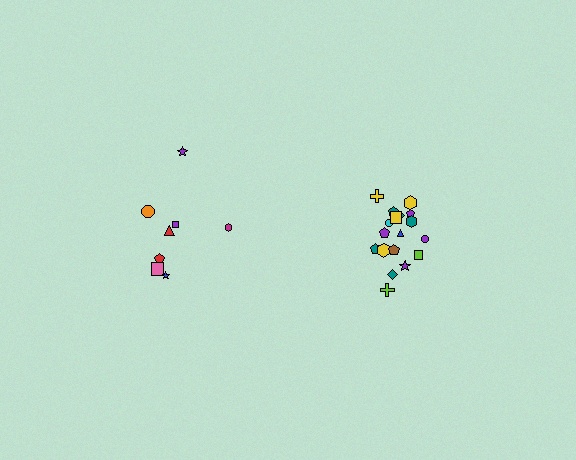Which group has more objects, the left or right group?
The right group.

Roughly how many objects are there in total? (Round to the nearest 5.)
Roughly 25 objects in total.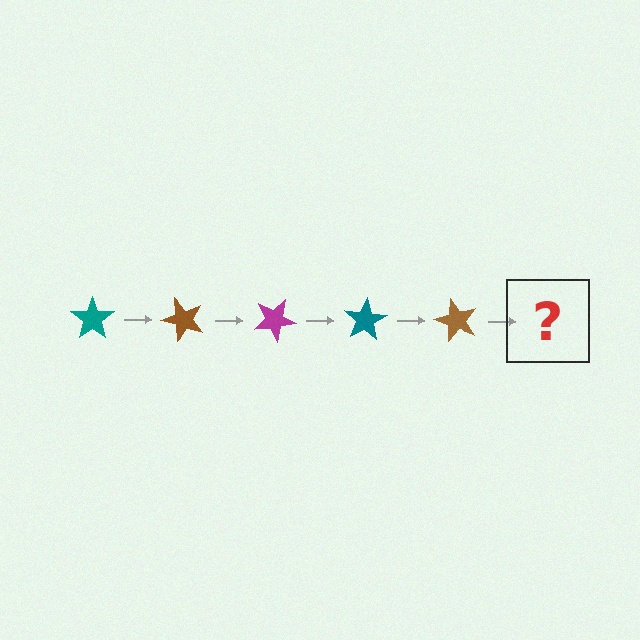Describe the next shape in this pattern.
It should be a magenta star, rotated 250 degrees from the start.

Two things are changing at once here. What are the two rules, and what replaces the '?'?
The two rules are that it rotates 50 degrees each step and the color cycles through teal, brown, and magenta. The '?' should be a magenta star, rotated 250 degrees from the start.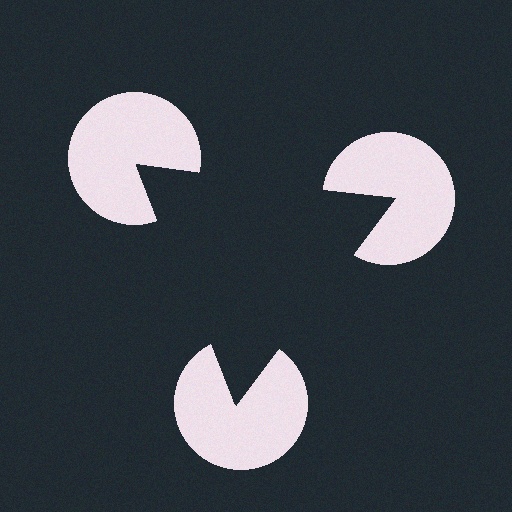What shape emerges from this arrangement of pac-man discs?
An illusory triangle — its edges are inferred from the aligned wedge cuts in the pac-man discs, not physically drawn.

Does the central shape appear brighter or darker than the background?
It typically appears slightly darker than the background, even though no actual brightness change is drawn.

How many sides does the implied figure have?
3 sides.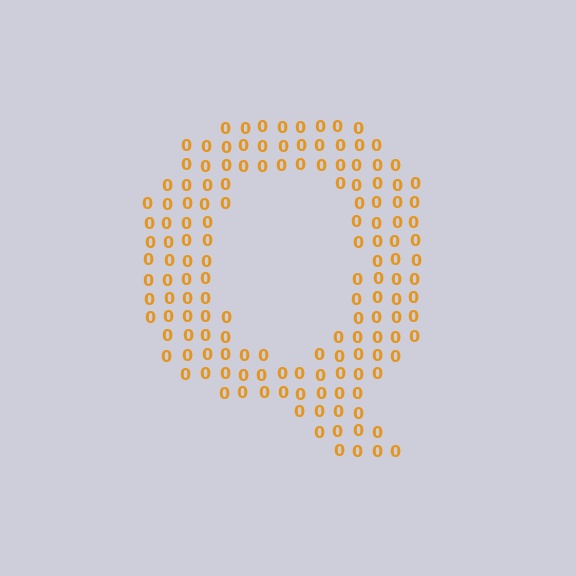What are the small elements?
The small elements are digit 0's.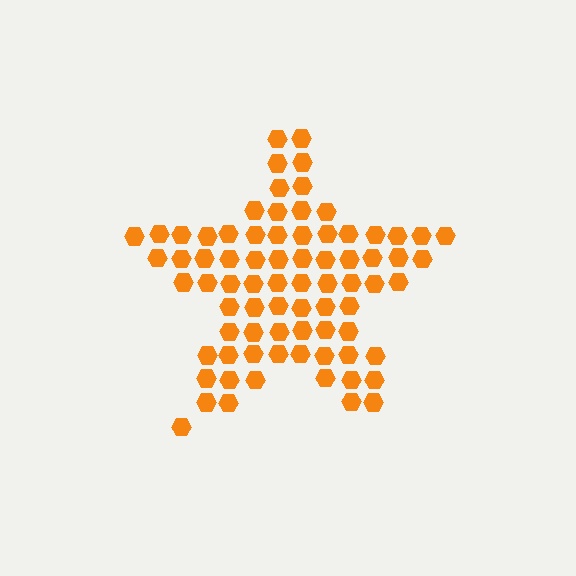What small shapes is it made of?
It is made of small hexagons.